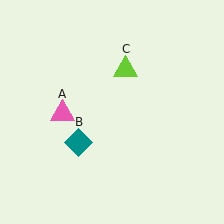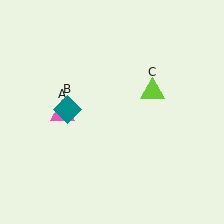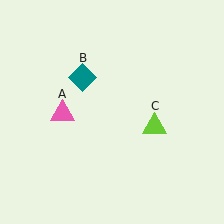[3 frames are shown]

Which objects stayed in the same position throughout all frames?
Pink triangle (object A) remained stationary.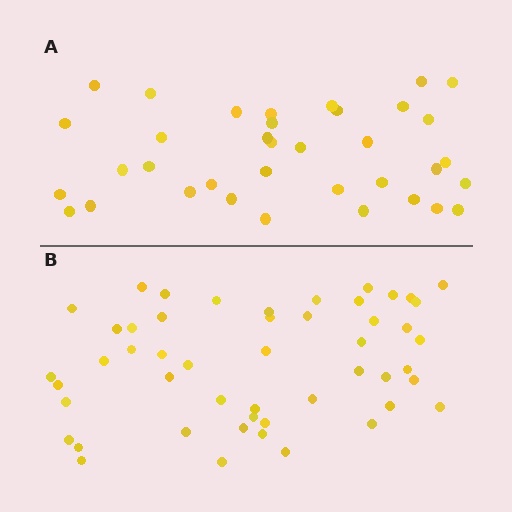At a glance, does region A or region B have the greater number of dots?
Region B (the bottom region) has more dots.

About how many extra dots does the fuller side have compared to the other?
Region B has approximately 15 more dots than region A.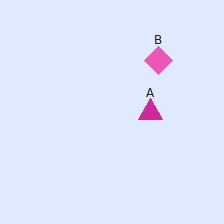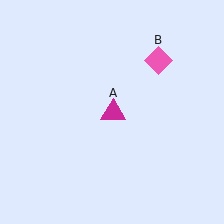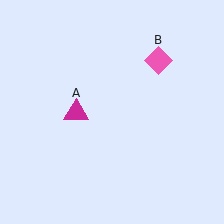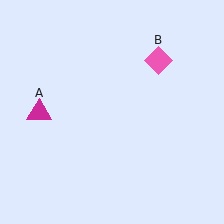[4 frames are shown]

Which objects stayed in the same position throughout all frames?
Pink diamond (object B) remained stationary.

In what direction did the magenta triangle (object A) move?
The magenta triangle (object A) moved left.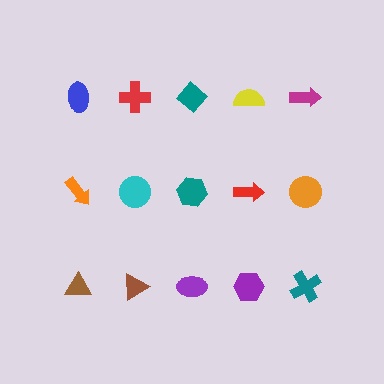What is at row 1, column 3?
A teal diamond.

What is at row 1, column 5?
A magenta arrow.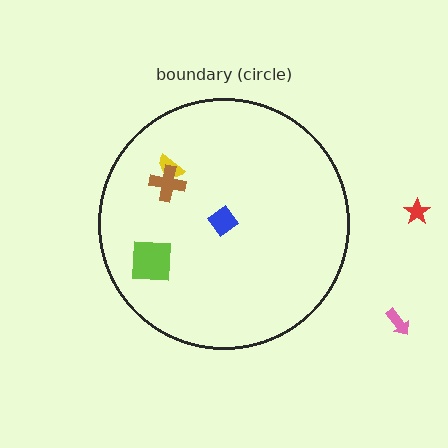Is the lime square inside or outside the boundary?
Inside.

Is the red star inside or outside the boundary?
Outside.